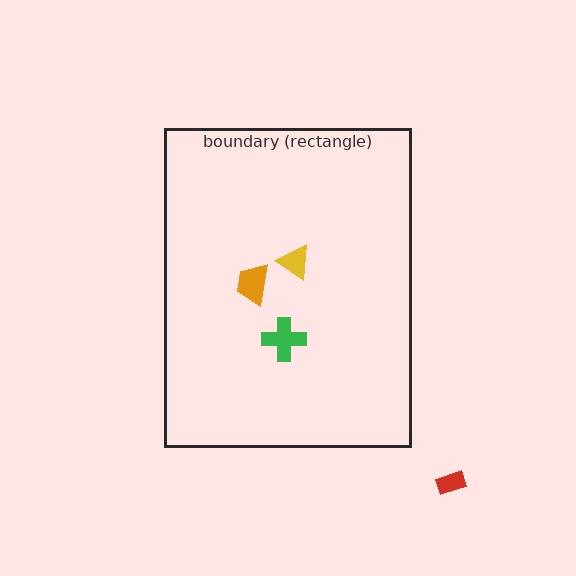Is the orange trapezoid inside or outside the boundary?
Inside.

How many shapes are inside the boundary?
3 inside, 1 outside.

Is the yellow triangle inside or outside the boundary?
Inside.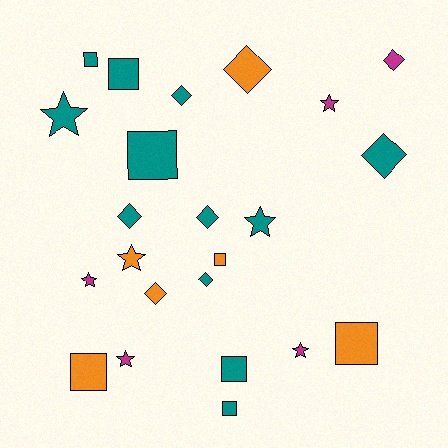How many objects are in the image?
There are 23 objects.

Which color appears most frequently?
Teal, with 12 objects.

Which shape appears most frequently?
Square, with 8 objects.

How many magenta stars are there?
There are 4 magenta stars.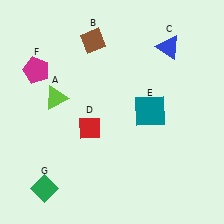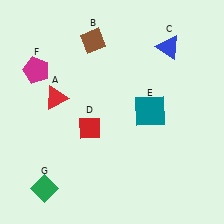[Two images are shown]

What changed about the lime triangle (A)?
In Image 1, A is lime. In Image 2, it changed to red.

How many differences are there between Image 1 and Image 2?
There is 1 difference between the two images.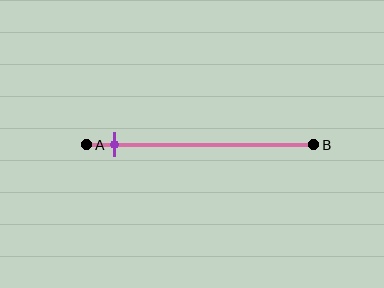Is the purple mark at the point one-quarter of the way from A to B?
No, the mark is at about 15% from A, not at the 25% one-quarter point.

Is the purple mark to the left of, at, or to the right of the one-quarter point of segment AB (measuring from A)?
The purple mark is to the left of the one-quarter point of segment AB.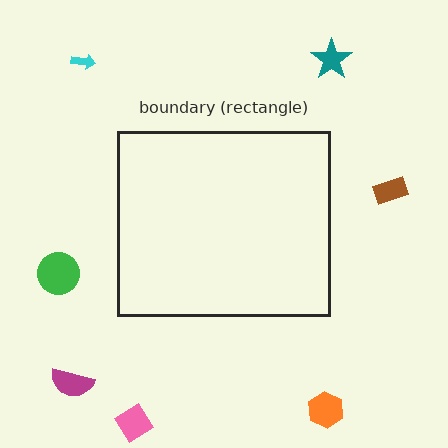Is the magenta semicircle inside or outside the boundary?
Outside.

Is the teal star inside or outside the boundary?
Outside.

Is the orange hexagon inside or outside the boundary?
Outside.